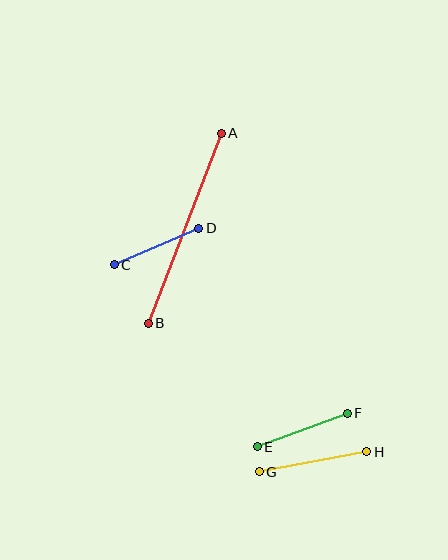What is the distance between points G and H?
The distance is approximately 109 pixels.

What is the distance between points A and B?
The distance is approximately 204 pixels.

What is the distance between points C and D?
The distance is approximately 92 pixels.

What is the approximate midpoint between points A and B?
The midpoint is at approximately (185, 228) pixels.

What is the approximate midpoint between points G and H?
The midpoint is at approximately (313, 462) pixels.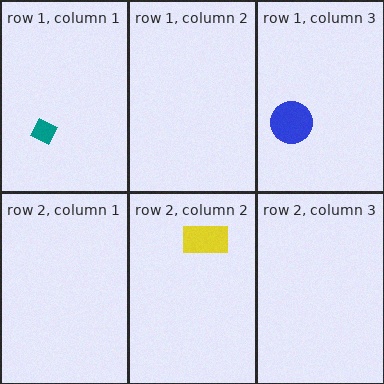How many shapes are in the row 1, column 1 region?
1.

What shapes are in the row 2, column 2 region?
The yellow rectangle.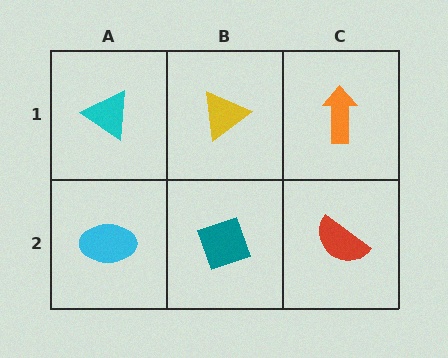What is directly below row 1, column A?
A cyan ellipse.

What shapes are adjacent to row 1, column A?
A cyan ellipse (row 2, column A), a yellow triangle (row 1, column B).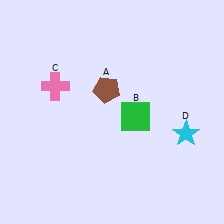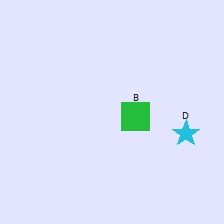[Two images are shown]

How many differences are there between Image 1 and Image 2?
There are 2 differences between the two images.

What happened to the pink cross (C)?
The pink cross (C) was removed in Image 2. It was in the top-left area of Image 1.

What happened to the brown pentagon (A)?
The brown pentagon (A) was removed in Image 2. It was in the top-left area of Image 1.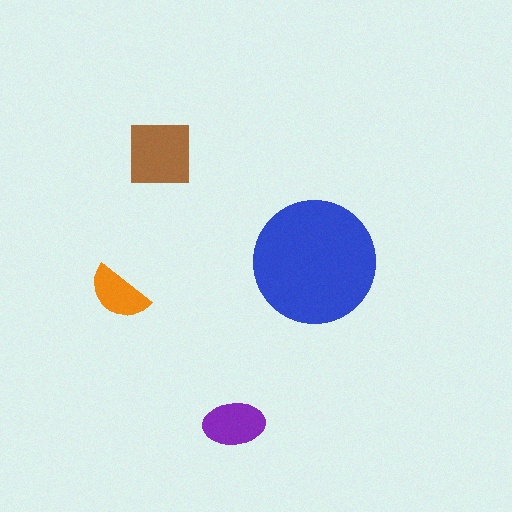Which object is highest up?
The brown square is topmost.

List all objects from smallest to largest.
The orange semicircle, the purple ellipse, the brown square, the blue circle.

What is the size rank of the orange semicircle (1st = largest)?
4th.